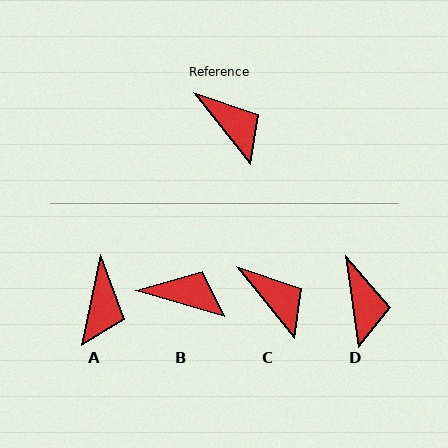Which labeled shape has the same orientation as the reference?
C.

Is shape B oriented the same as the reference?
No, it is off by about 35 degrees.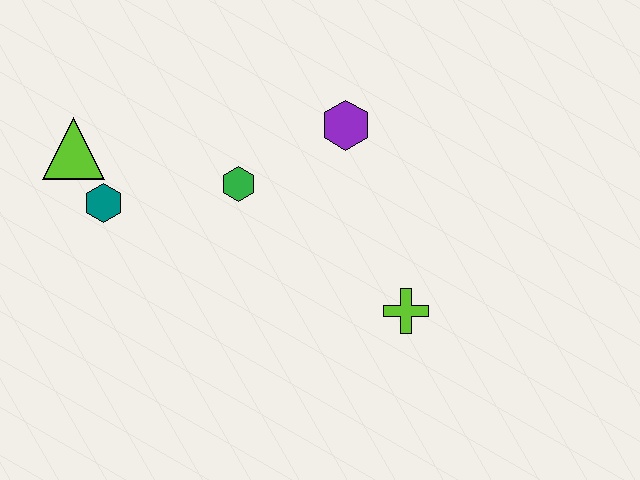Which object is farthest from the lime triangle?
The lime cross is farthest from the lime triangle.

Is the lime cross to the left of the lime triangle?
No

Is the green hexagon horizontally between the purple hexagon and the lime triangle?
Yes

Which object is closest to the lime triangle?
The teal hexagon is closest to the lime triangle.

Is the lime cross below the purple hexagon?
Yes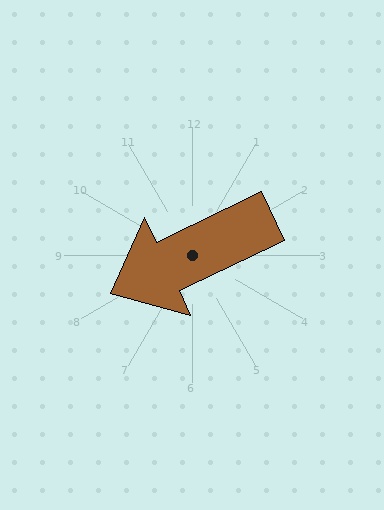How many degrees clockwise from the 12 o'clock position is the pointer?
Approximately 245 degrees.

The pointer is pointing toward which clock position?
Roughly 8 o'clock.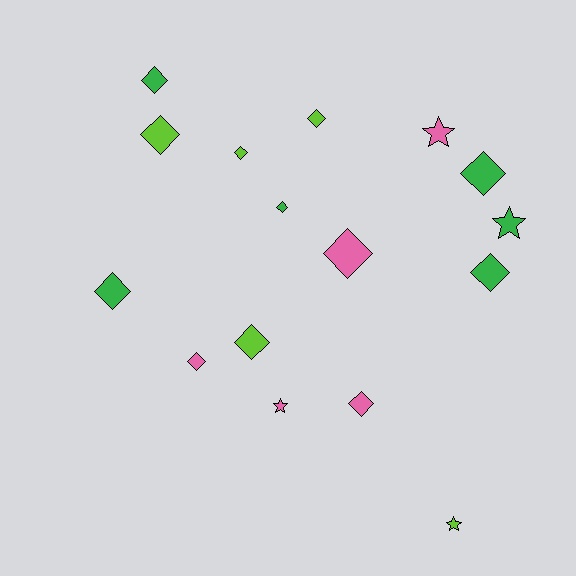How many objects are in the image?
There are 16 objects.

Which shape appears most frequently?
Diamond, with 12 objects.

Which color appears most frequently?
Green, with 6 objects.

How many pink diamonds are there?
There are 3 pink diamonds.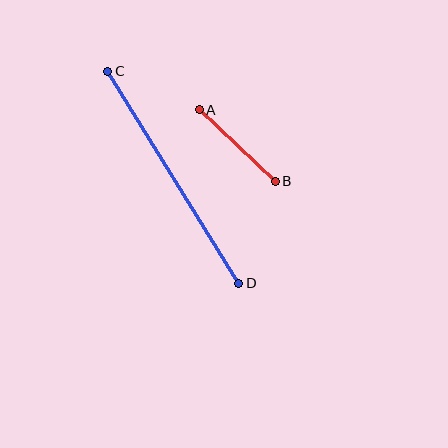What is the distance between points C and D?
The distance is approximately 249 pixels.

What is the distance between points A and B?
The distance is approximately 104 pixels.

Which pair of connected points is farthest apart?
Points C and D are farthest apart.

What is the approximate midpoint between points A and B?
The midpoint is at approximately (237, 146) pixels.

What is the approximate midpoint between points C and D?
The midpoint is at approximately (173, 177) pixels.